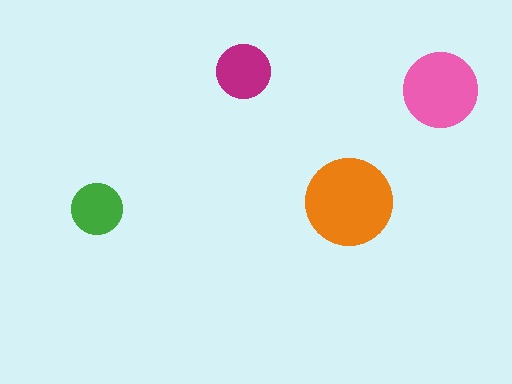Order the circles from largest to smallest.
the orange one, the pink one, the magenta one, the green one.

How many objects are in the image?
There are 4 objects in the image.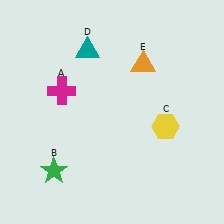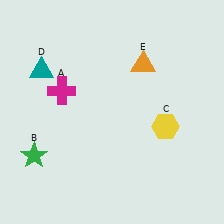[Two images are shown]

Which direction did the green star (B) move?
The green star (B) moved left.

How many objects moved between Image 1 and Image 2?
2 objects moved between the two images.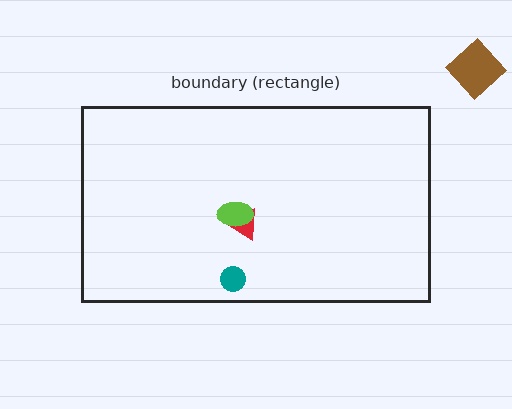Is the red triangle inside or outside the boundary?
Inside.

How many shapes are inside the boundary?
3 inside, 1 outside.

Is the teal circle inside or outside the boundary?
Inside.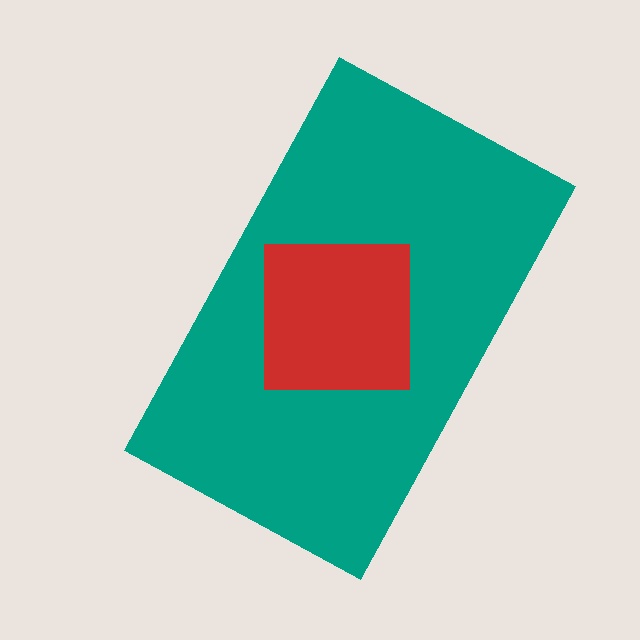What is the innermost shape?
The red square.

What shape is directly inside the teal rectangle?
The red square.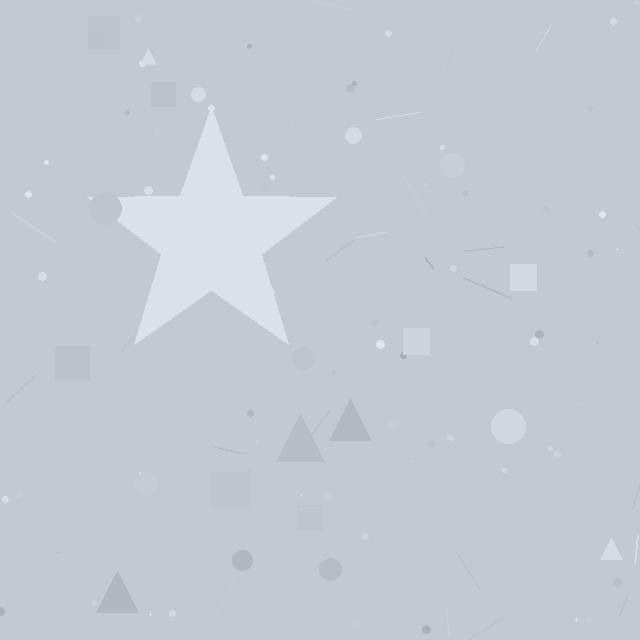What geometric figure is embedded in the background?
A star is embedded in the background.